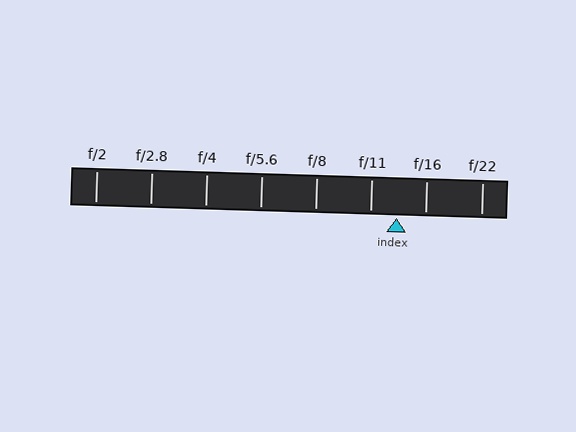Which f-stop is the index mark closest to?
The index mark is closest to f/11.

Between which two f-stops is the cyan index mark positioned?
The index mark is between f/11 and f/16.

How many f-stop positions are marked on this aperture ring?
There are 8 f-stop positions marked.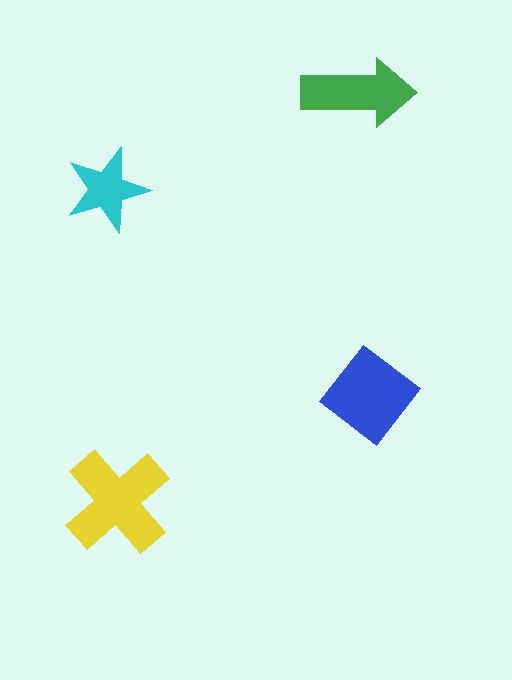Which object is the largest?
The yellow cross.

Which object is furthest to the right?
The blue diamond is rightmost.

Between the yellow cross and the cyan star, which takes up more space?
The yellow cross.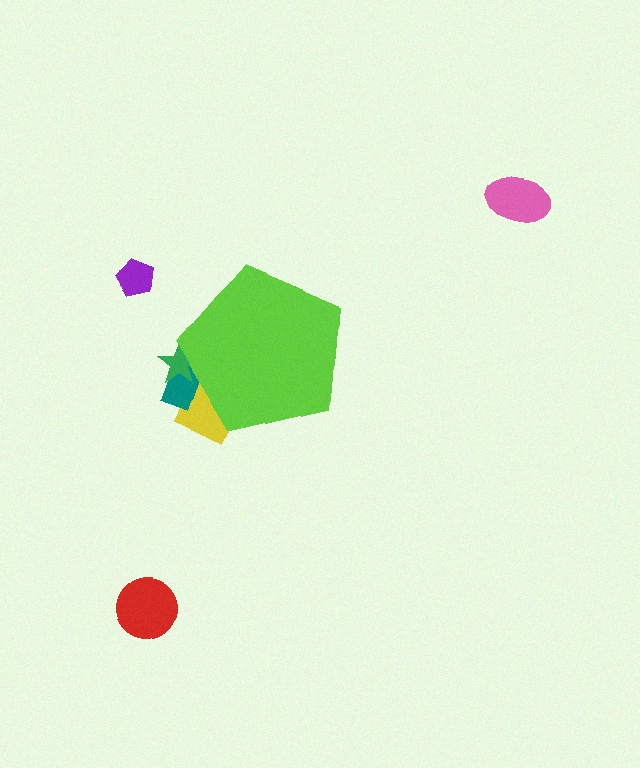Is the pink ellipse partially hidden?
No, the pink ellipse is fully visible.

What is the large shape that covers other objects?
A lime pentagon.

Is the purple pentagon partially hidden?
No, the purple pentagon is fully visible.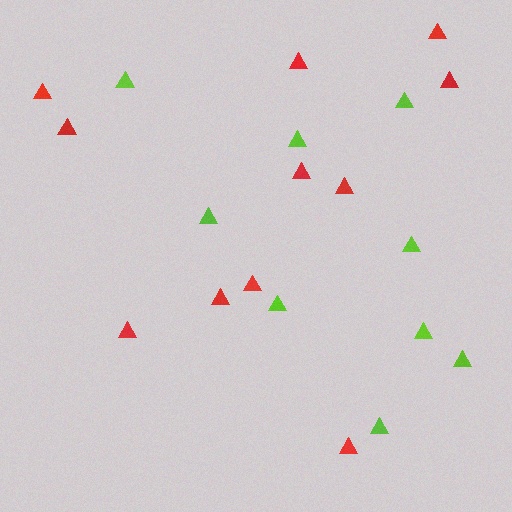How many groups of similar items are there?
There are 2 groups: one group of red triangles (11) and one group of lime triangles (9).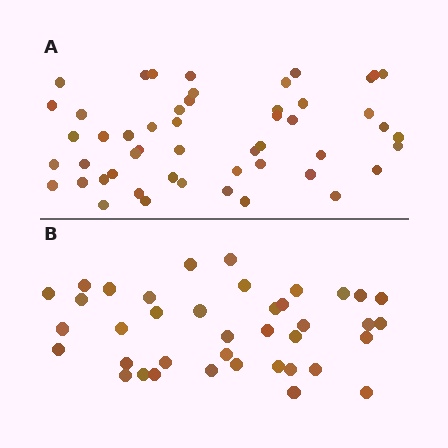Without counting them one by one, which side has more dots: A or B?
Region A (the top region) has more dots.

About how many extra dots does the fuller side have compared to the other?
Region A has roughly 12 or so more dots than region B.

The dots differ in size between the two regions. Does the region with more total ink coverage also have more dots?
No. Region B has more total ink coverage because its dots are larger, but region A actually contains more individual dots. Total area can be misleading — the number of items is what matters here.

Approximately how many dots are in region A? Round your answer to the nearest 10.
About 50 dots. (The exact count is 51, which rounds to 50.)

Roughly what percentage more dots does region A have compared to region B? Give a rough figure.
About 30% more.